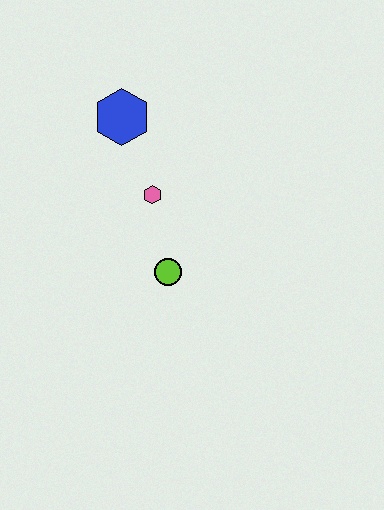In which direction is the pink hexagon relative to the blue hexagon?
The pink hexagon is below the blue hexagon.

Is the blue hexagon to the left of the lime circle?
Yes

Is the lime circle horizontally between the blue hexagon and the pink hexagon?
No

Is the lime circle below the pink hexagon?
Yes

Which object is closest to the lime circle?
The pink hexagon is closest to the lime circle.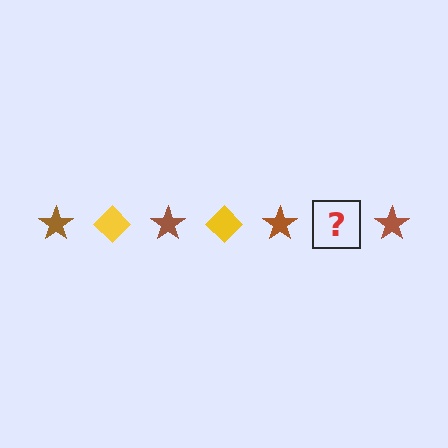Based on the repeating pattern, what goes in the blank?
The blank should be a yellow diamond.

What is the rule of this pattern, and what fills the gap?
The rule is that the pattern alternates between brown star and yellow diamond. The gap should be filled with a yellow diamond.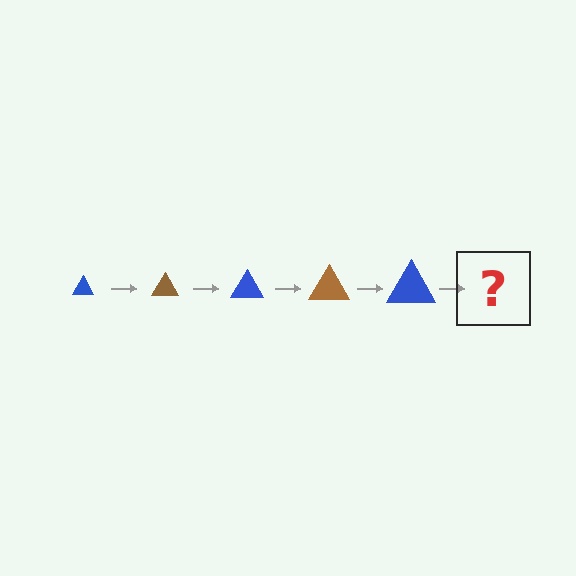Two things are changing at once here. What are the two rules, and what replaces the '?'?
The two rules are that the triangle grows larger each step and the color cycles through blue and brown. The '?' should be a brown triangle, larger than the previous one.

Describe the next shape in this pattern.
It should be a brown triangle, larger than the previous one.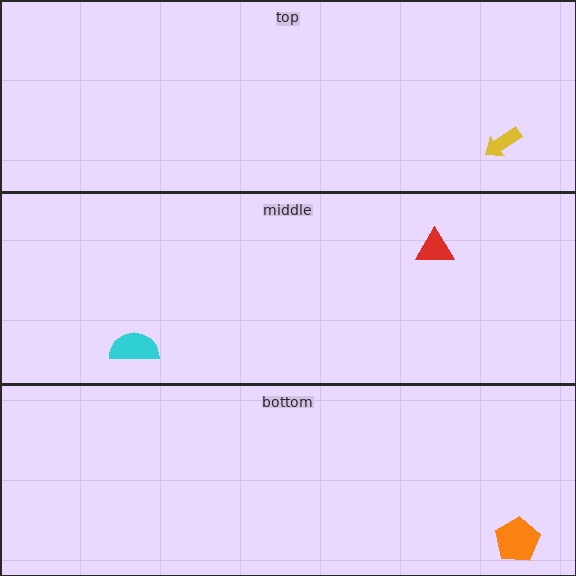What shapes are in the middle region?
The cyan semicircle, the red triangle.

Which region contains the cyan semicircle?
The middle region.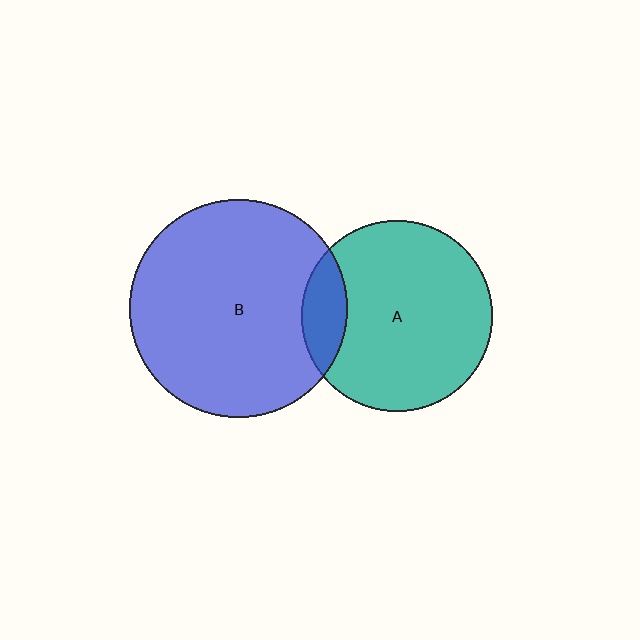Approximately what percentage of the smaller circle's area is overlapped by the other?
Approximately 15%.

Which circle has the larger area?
Circle B (blue).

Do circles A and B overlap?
Yes.